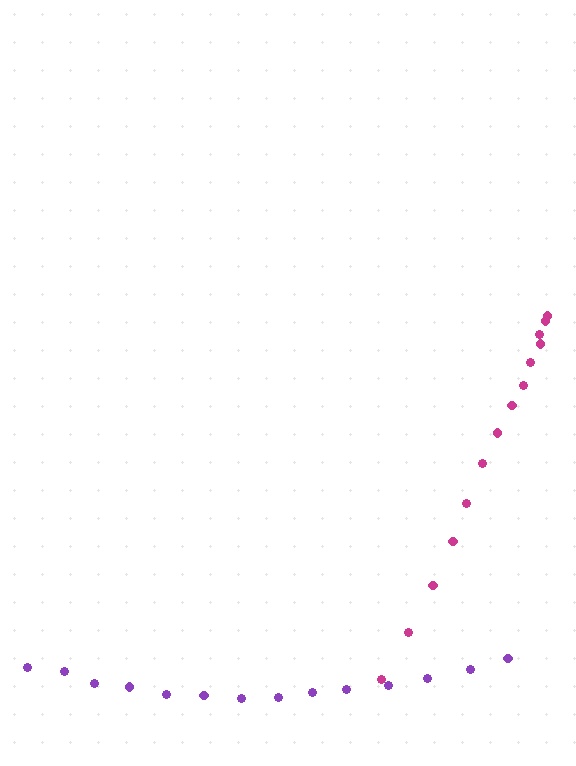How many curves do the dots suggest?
There are 2 distinct paths.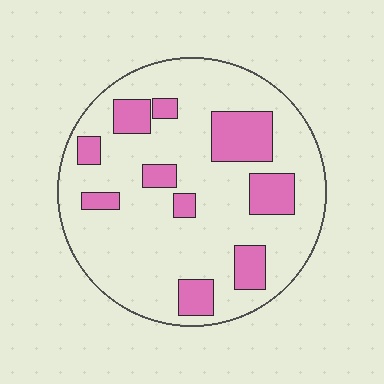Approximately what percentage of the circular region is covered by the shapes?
Approximately 20%.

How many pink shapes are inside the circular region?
10.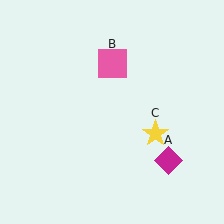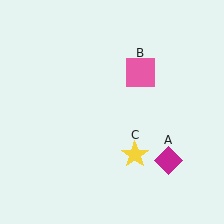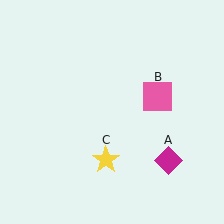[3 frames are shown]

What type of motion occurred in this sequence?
The pink square (object B), yellow star (object C) rotated clockwise around the center of the scene.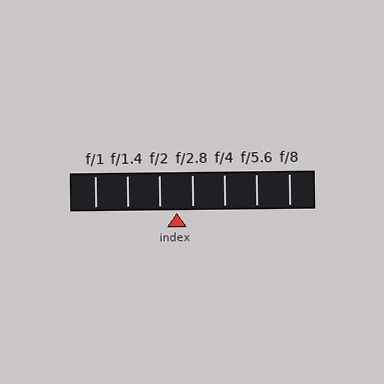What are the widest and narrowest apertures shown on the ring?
The widest aperture shown is f/1 and the narrowest is f/8.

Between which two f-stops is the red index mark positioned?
The index mark is between f/2 and f/2.8.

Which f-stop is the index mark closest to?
The index mark is closest to f/2.8.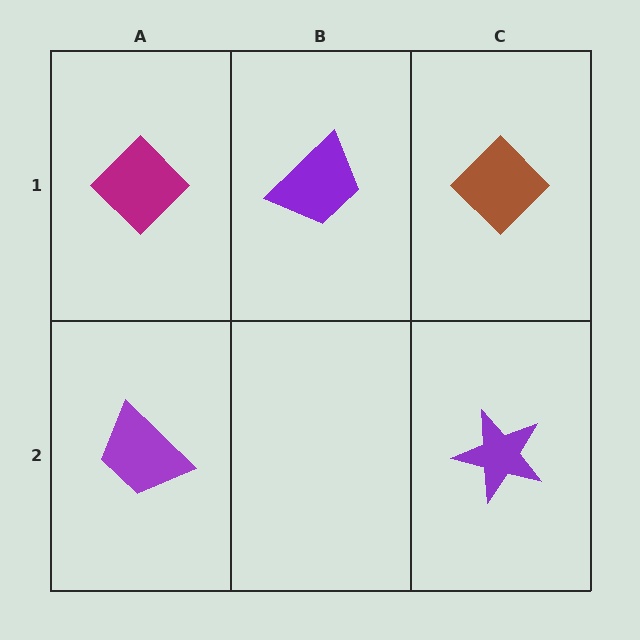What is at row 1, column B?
A purple trapezoid.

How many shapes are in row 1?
3 shapes.